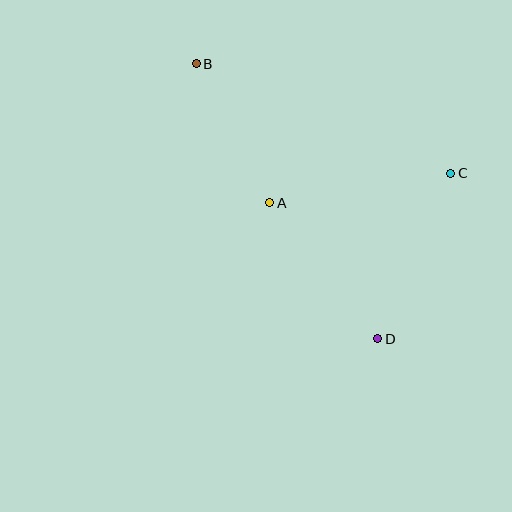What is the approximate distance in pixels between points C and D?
The distance between C and D is approximately 181 pixels.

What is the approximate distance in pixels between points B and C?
The distance between B and C is approximately 277 pixels.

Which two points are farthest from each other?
Points B and D are farthest from each other.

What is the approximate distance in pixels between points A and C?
The distance between A and C is approximately 184 pixels.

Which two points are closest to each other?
Points A and B are closest to each other.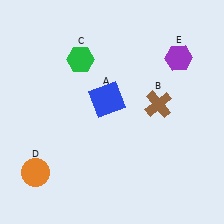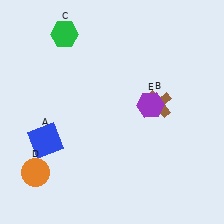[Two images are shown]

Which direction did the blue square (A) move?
The blue square (A) moved left.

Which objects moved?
The objects that moved are: the blue square (A), the green hexagon (C), the purple hexagon (E).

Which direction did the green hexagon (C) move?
The green hexagon (C) moved up.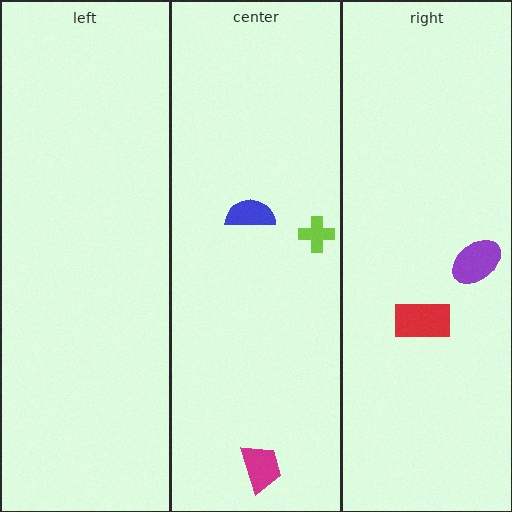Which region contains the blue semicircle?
The center region.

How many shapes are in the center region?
3.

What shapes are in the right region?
The purple ellipse, the red rectangle.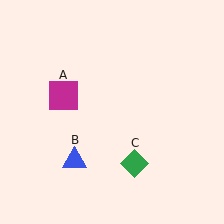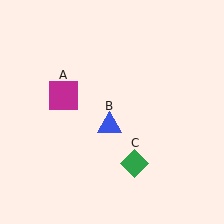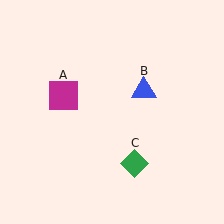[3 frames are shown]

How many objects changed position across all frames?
1 object changed position: blue triangle (object B).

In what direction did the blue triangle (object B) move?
The blue triangle (object B) moved up and to the right.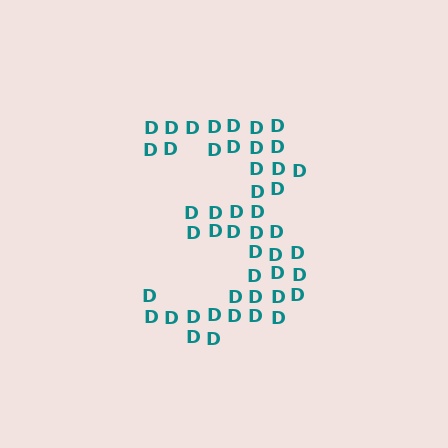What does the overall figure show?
The overall figure shows the digit 3.